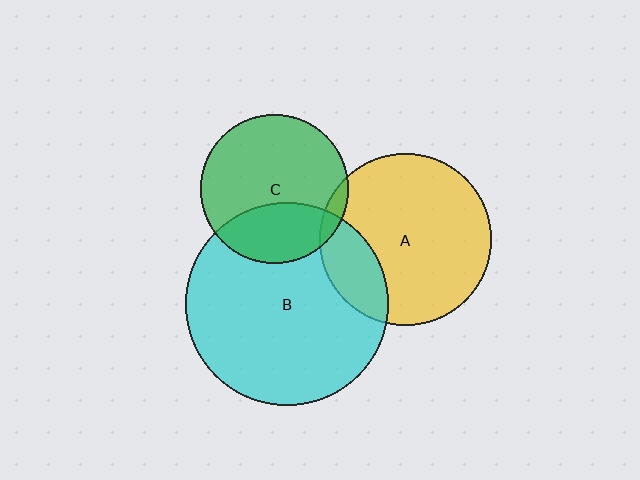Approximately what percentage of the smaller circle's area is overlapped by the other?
Approximately 30%.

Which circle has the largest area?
Circle B (cyan).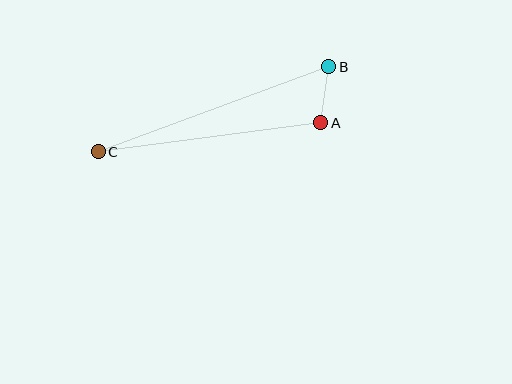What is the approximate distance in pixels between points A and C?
The distance between A and C is approximately 225 pixels.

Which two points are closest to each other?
Points A and B are closest to each other.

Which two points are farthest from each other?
Points B and C are farthest from each other.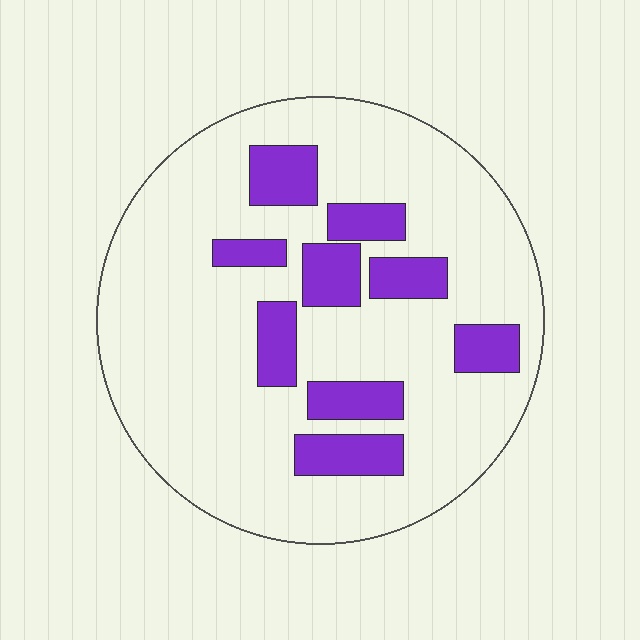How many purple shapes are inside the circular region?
9.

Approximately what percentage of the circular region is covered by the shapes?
Approximately 20%.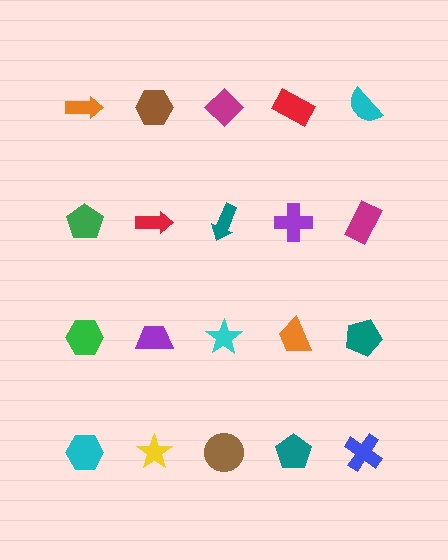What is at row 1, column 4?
A red rectangle.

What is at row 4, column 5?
A blue cross.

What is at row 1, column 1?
An orange arrow.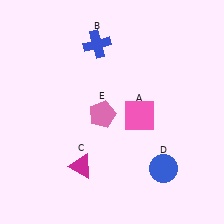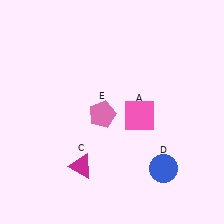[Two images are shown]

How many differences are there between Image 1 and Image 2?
There is 1 difference between the two images.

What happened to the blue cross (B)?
The blue cross (B) was removed in Image 2. It was in the top-left area of Image 1.